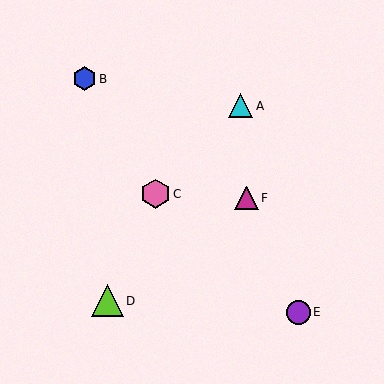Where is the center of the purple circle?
The center of the purple circle is at (299, 312).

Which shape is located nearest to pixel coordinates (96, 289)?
The lime triangle (labeled D) at (107, 301) is nearest to that location.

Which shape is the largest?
The lime triangle (labeled D) is the largest.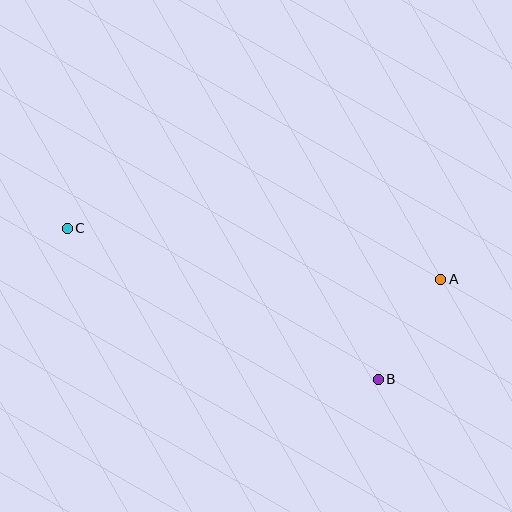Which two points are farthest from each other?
Points A and C are farthest from each other.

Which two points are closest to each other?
Points A and B are closest to each other.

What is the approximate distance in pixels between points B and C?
The distance between B and C is approximately 346 pixels.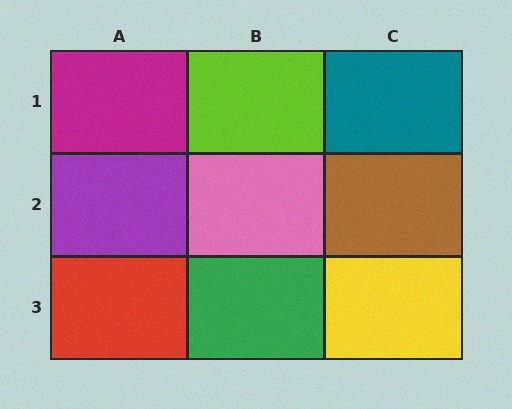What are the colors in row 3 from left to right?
Red, green, yellow.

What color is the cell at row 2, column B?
Pink.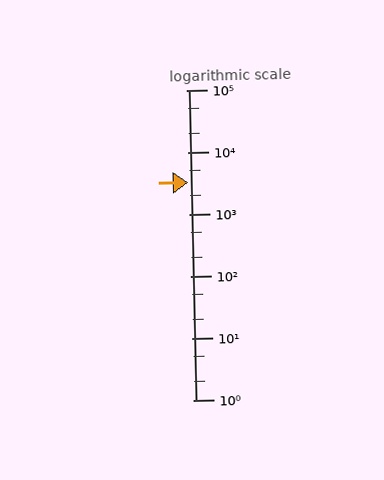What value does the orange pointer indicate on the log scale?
The pointer indicates approximately 3200.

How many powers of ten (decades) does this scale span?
The scale spans 5 decades, from 1 to 100000.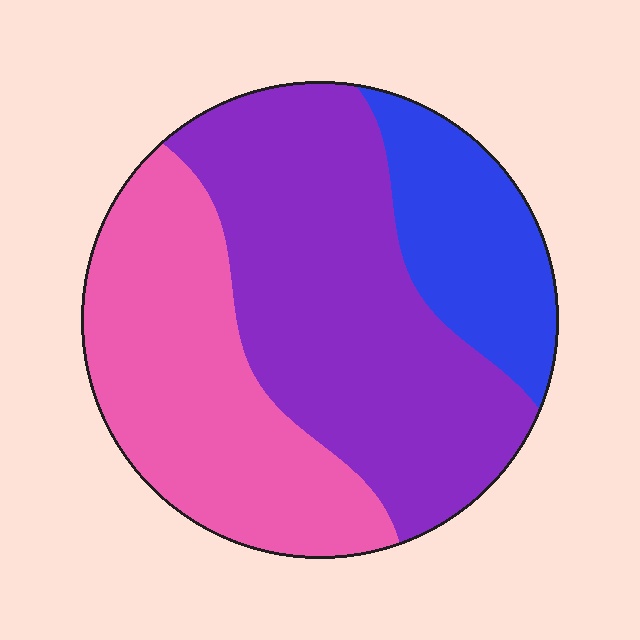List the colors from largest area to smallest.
From largest to smallest: purple, pink, blue.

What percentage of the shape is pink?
Pink takes up between a quarter and a half of the shape.